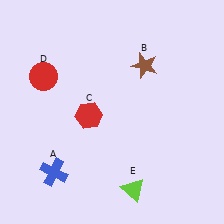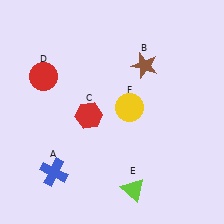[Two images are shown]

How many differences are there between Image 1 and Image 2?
There is 1 difference between the two images.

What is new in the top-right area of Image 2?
A yellow circle (F) was added in the top-right area of Image 2.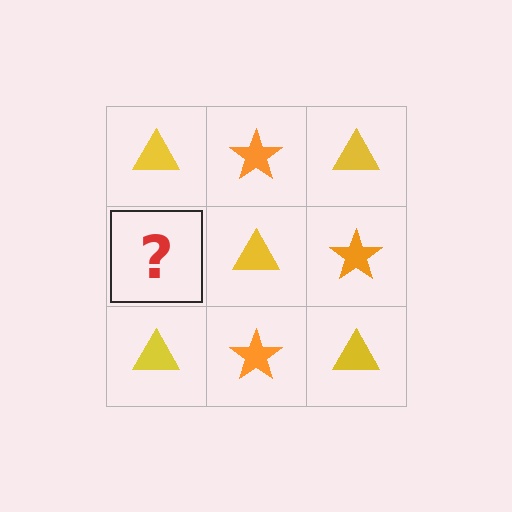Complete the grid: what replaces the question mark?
The question mark should be replaced with an orange star.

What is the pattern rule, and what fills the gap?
The rule is that it alternates yellow triangle and orange star in a checkerboard pattern. The gap should be filled with an orange star.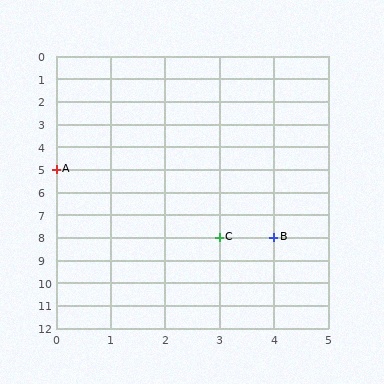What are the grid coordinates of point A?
Point A is at grid coordinates (0, 5).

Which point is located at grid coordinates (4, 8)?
Point B is at (4, 8).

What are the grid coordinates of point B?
Point B is at grid coordinates (4, 8).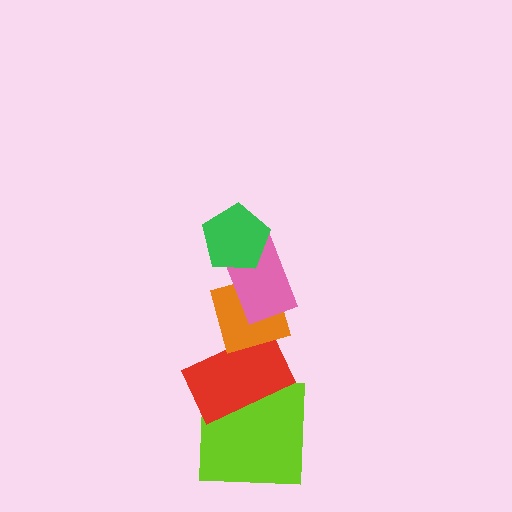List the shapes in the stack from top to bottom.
From top to bottom: the green pentagon, the pink rectangle, the orange diamond, the red rectangle, the lime square.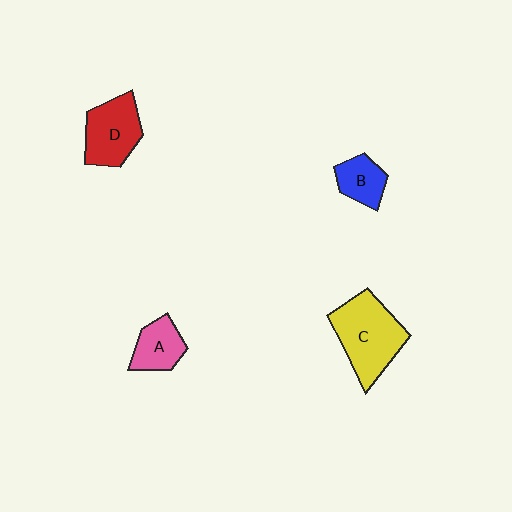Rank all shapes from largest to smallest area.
From largest to smallest: C (yellow), D (red), A (pink), B (blue).